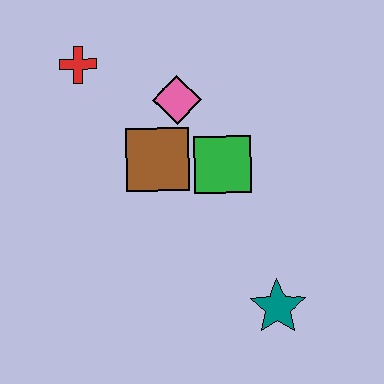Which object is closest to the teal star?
The green square is closest to the teal star.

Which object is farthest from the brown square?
The teal star is farthest from the brown square.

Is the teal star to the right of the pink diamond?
Yes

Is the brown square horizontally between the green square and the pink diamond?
No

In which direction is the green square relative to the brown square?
The green square is to the right of the brown square.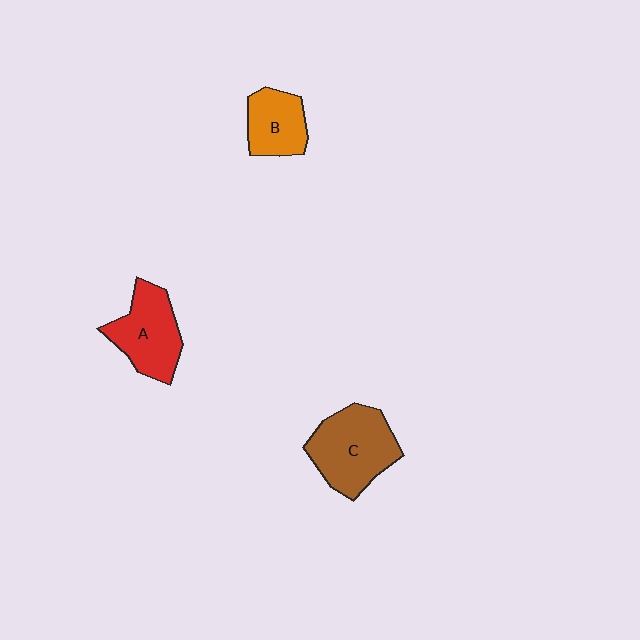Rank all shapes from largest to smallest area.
From largest to smallest: C (brown), A (red), B (orange).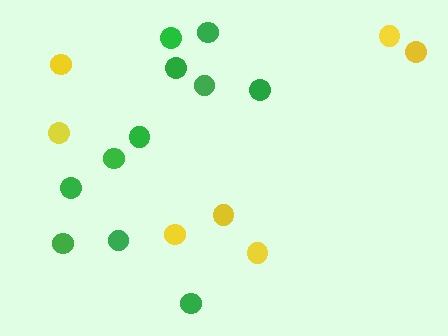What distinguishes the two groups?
There are 2 groups: one group of green circles (11) and one group of yellow circles (7).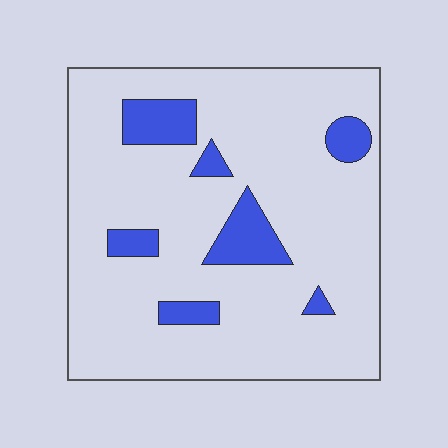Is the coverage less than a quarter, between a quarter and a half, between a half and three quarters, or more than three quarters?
Less than a quarter.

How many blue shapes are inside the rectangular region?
7.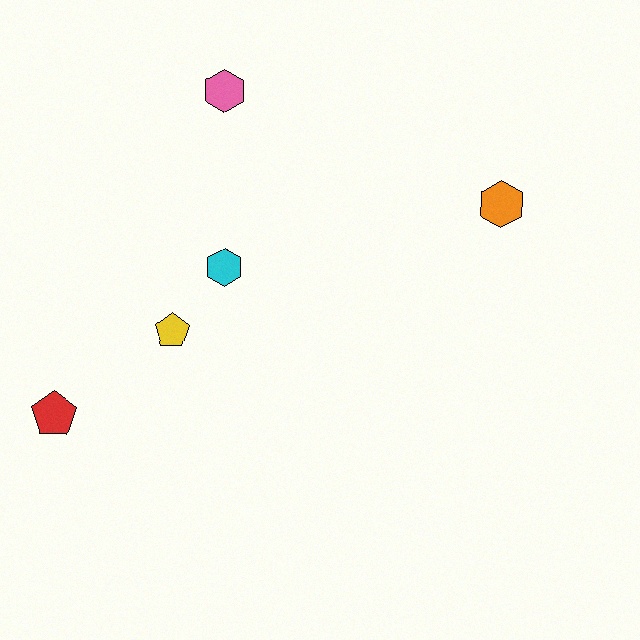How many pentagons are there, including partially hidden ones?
There are 2 pentagons.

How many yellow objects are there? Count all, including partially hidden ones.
There is 1 yellow object.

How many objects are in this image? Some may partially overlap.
There are 5 objects.